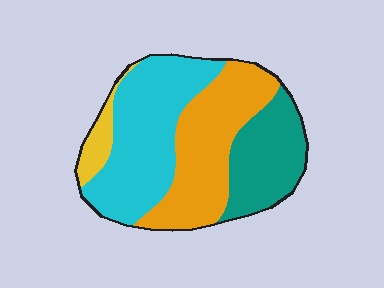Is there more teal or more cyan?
Cyan.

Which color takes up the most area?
Cyan, at roughly 40%.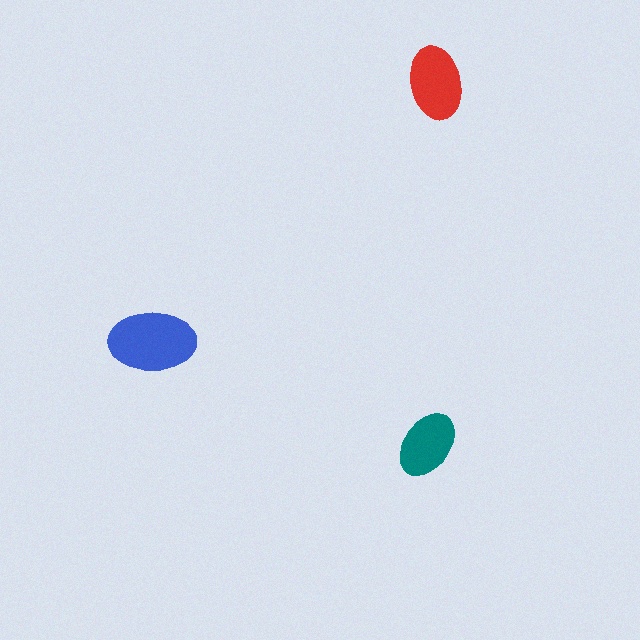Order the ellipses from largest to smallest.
the blue one, the red one, the teal one.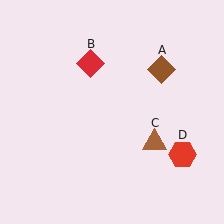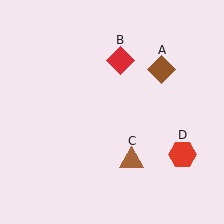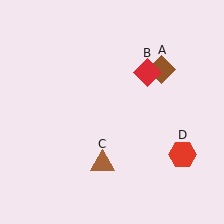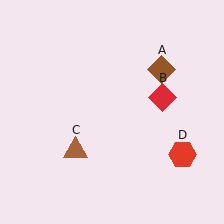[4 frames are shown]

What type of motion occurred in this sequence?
The red diamond (object B), brown triangle (object C) rotated clockwise around the center of the scene.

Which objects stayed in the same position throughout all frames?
Brown diamond (object A) and red hexagon (object D) remained stationary.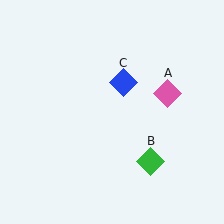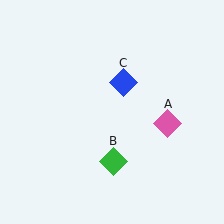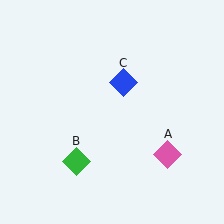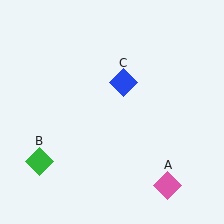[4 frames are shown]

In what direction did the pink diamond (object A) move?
The pink diamond (object A) moved down.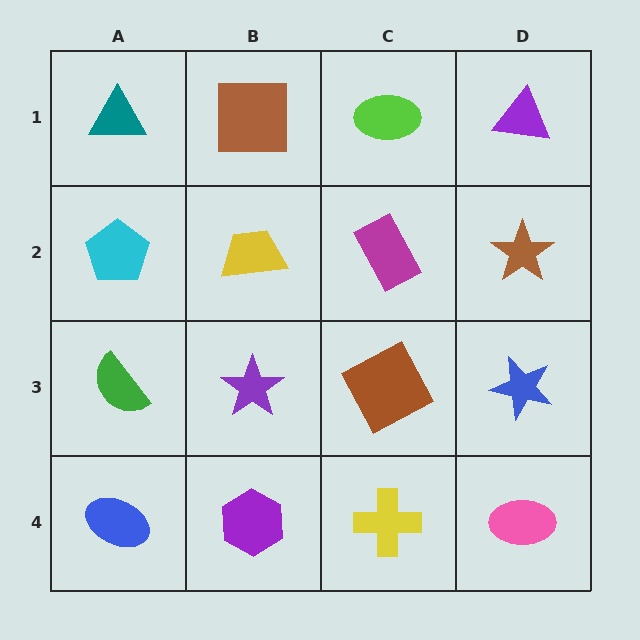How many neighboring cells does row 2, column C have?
4.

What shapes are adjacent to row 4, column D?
A blue star (row 3, column D), a yellow cross (row 4, column C).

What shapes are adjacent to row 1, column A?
A cyan pentagon (row 2, column A), a brown square (row 1, column B).